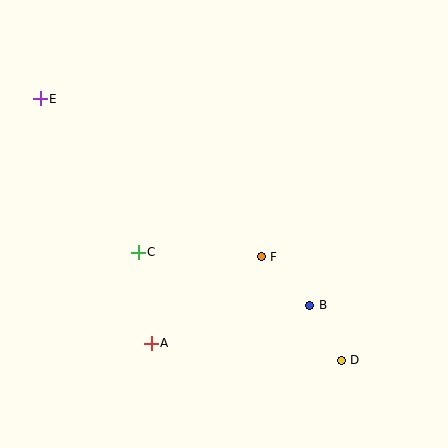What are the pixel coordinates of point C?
Point C is at (138, 252).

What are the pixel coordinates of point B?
Point B is at (310, 305).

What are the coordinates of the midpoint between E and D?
The midpoint between E and D is at (191, 230).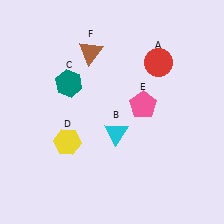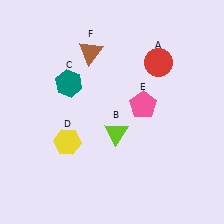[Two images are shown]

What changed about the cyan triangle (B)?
In Image 1, B is cyan. In Image 2, it changed to lime.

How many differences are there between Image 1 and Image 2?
There is 1 difference between the two images.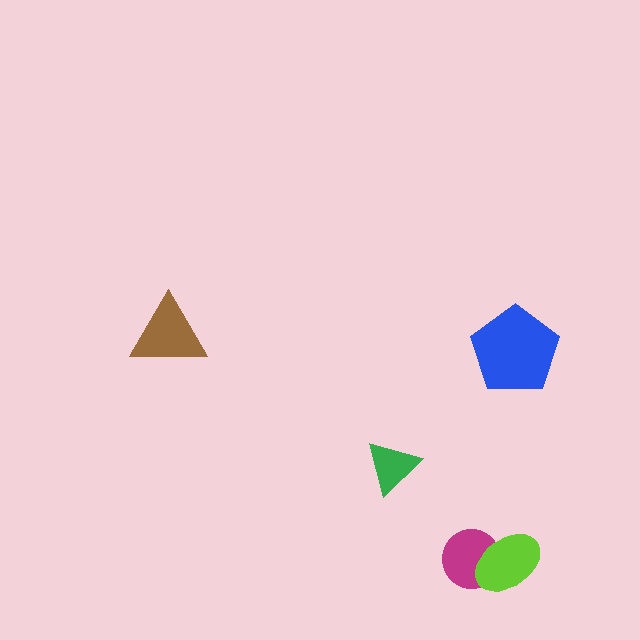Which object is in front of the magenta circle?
The lime ellipse is in front of the magenta circle.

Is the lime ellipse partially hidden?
No, no other shape covers it.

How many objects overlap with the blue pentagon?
0 objects overlap with the blue pentagon.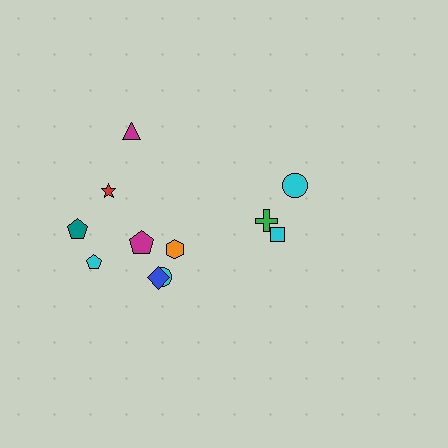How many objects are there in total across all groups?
There are 11 objects.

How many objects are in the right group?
There are 3 objects.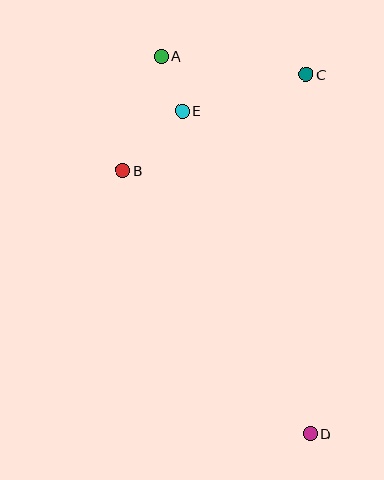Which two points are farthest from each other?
Points A and D are farthest from each other.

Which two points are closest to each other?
Points A and E are closest to each other.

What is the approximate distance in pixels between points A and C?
The distance between A and C is approximately 146 pixels.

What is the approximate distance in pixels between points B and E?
The distance between B and E is approximately 84 pixels.